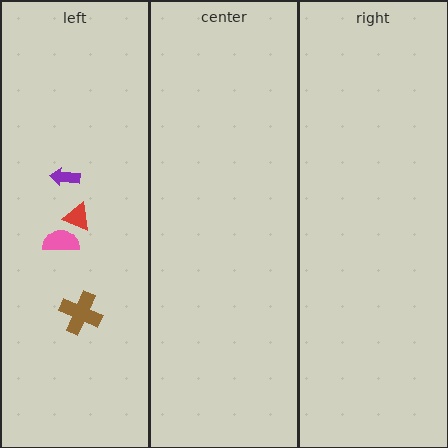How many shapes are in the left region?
4.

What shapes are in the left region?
The brown cross, the pink semicircle, the purple arrow, the red triangle.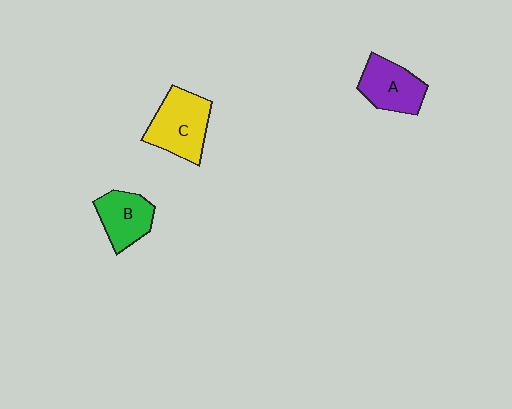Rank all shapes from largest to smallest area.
From largest to smallest: C (yellow), A (purple), B (green).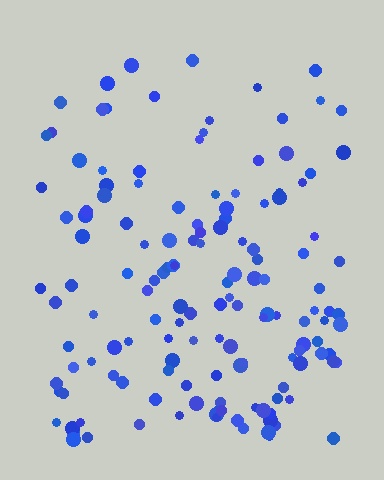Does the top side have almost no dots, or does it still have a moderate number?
Still a moderate number, just noticeably fewer than the bottom.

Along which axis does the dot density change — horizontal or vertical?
Vertical.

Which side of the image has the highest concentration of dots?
The bottom.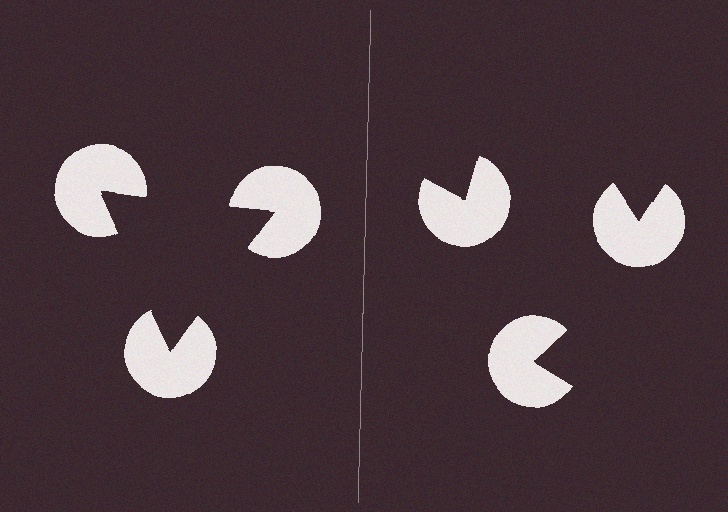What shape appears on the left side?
An illusory triangle.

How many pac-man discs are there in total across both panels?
6 — 3 on each side.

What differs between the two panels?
The pac-man discs are positioned identically on both sides; only the wedge orientations differ. On the left they align to a triangle; on the right they are misaligned.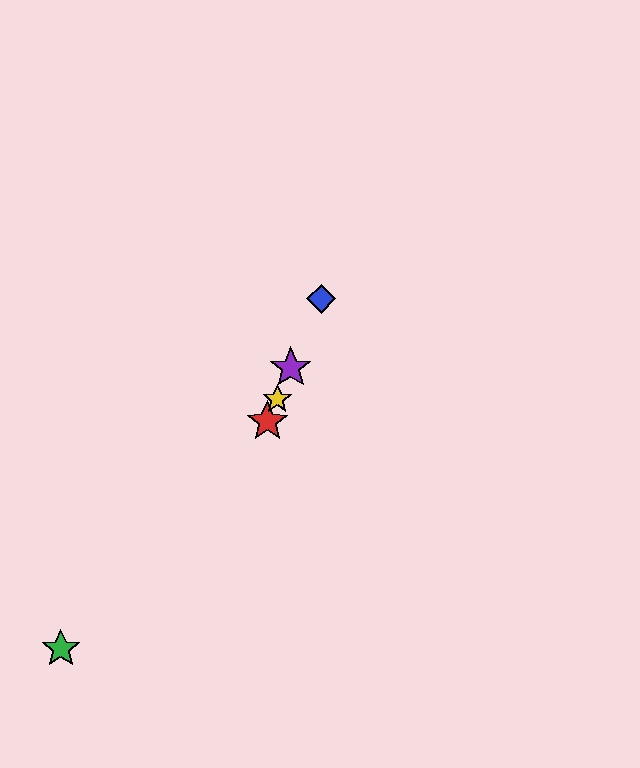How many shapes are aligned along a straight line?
4 shapes (the red star, the blue diamond, the yellow star, the purple star) are aligned along a straight line.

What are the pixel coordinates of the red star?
The red star is at (267, 422).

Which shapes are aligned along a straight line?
The red star, the blue diamond, the yellow star, the purple star are aligned along a straight line.